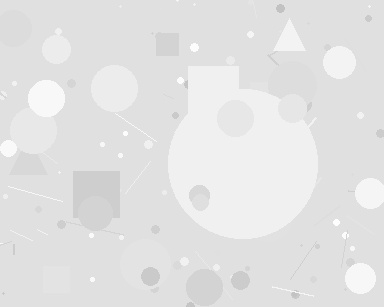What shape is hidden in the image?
A circle is hidden in the image.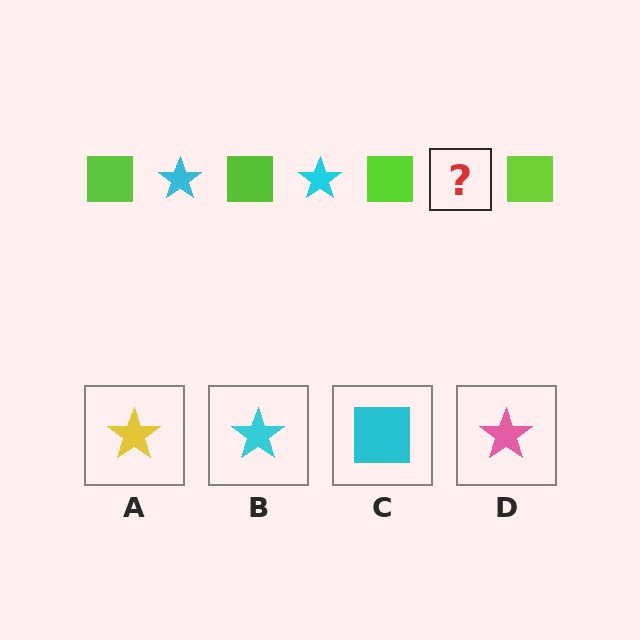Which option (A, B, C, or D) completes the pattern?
B.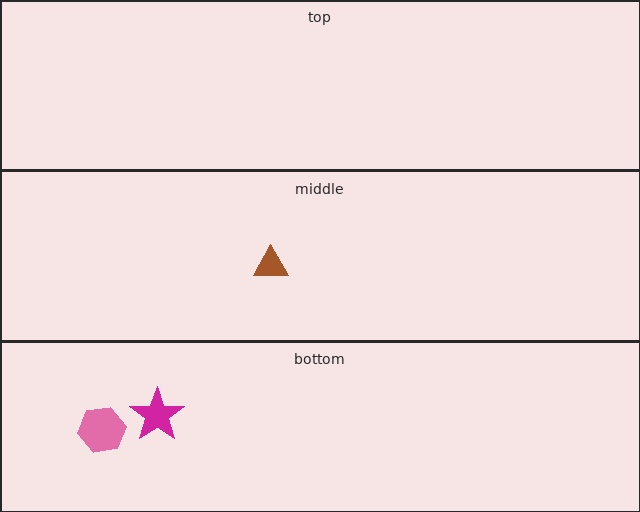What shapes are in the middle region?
The brown triangle.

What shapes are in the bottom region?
The pink hexagon, the magenta star.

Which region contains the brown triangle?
The middle region.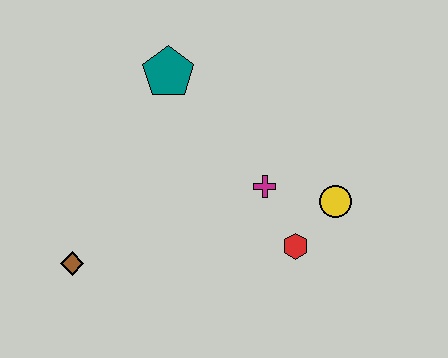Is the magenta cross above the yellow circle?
Yes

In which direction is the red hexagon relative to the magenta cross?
The red hexagon is below the magenta cross.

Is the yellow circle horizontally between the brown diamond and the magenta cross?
No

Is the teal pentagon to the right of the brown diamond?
Yes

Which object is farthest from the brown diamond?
The yellow circle is farthest from the brown diamond.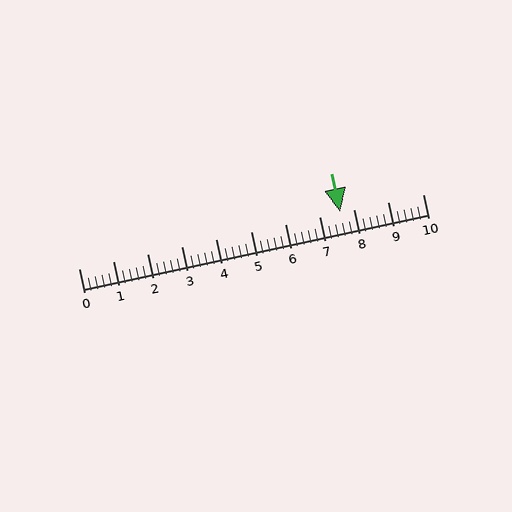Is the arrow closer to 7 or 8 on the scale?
The arrow is closer to 8.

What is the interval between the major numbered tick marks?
The major tick marks are spaced 1 units apart.